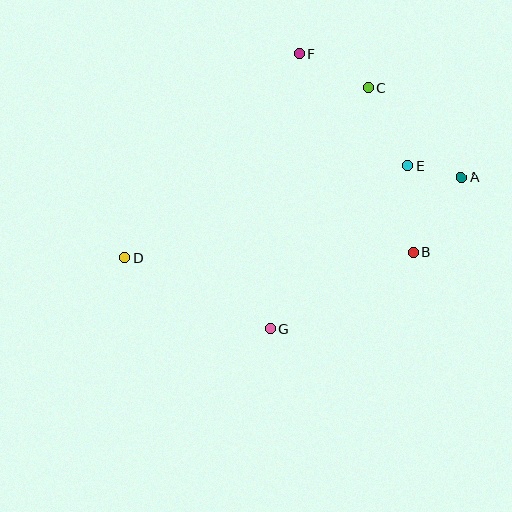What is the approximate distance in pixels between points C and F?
The distance between C and F is approximately 77 pixels.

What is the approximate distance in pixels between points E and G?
The distance between E and G is approximately 214 pixels.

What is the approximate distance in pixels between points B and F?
The distance between B and F is approximately 229 pixels.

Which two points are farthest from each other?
Points A and D are farthest from each other.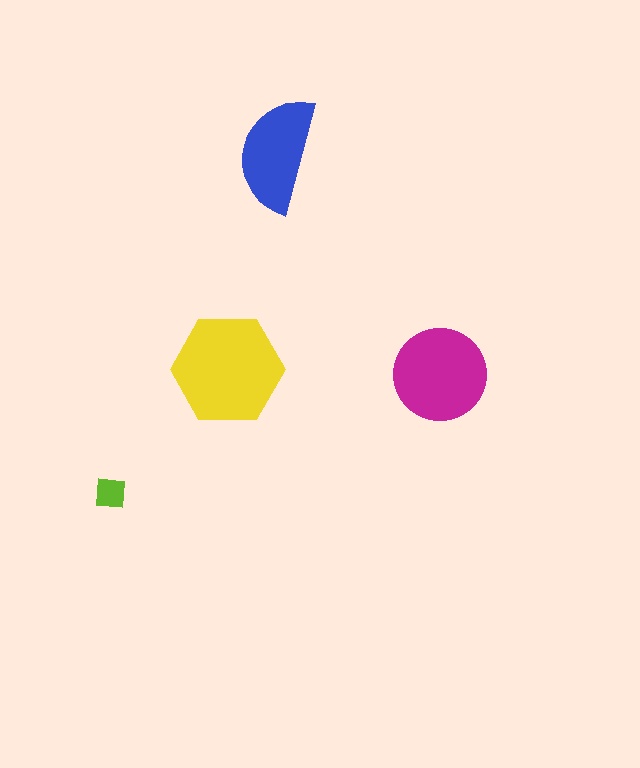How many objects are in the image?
There are 4 objects in the image.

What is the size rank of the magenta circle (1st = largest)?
2nd.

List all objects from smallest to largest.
The lime square, the blue semicircle, the magenta circle, the yellow hexagon.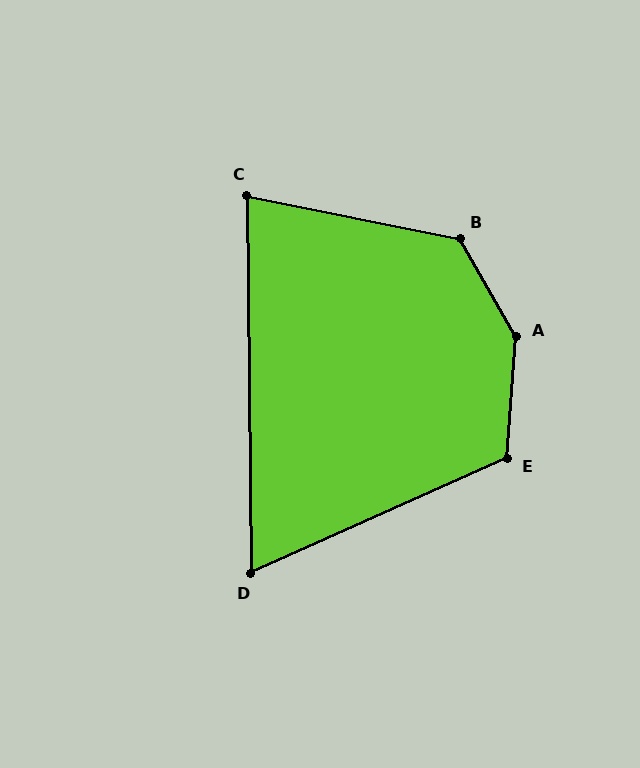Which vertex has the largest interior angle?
A, at approximately 146 degrees.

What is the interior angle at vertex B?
Approximately 131 degrees (obtuse).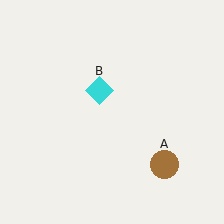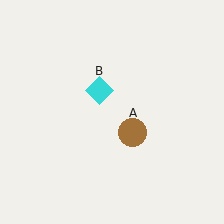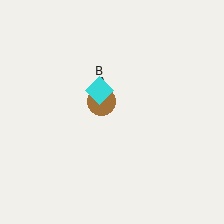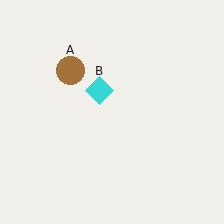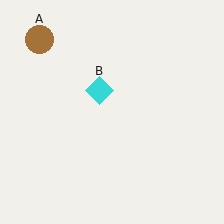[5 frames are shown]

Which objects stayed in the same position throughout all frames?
Cyan diamond (object B) remained stationary.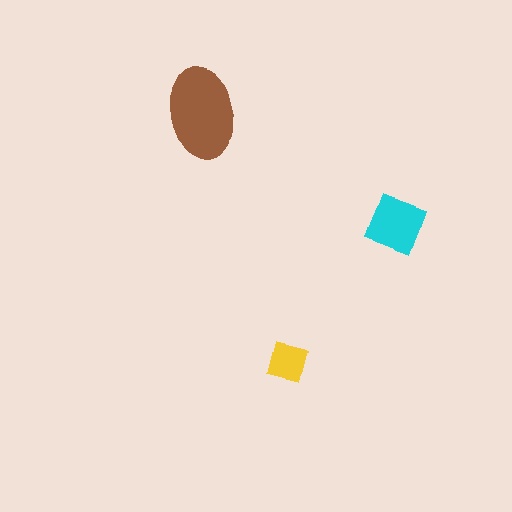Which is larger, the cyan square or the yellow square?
The cyan square.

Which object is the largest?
The brown ellipse.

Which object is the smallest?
The yellow square.